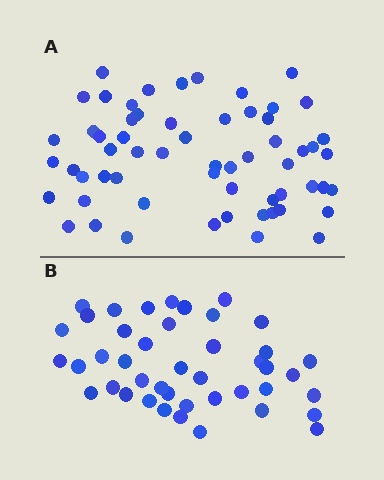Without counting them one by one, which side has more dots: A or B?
Region A (the top region) has more dots.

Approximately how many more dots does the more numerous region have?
Region A has approximately 15 more dots than region B.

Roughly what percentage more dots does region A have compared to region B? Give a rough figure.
About 40% more.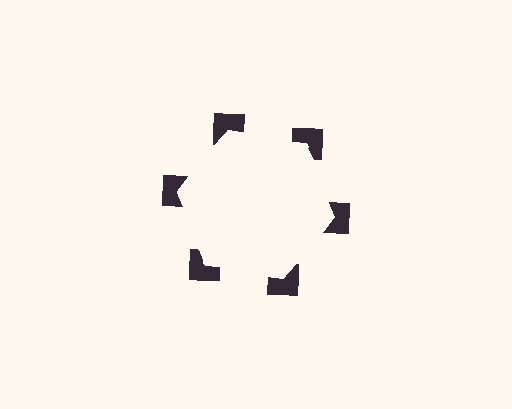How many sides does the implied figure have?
6 sides.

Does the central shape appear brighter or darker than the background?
It typically appears slightly brighter than the background, even though no actual brightness change is drawn.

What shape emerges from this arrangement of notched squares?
An illusory hexagon — its edges are inferred from the aligned wedge cuts in the notched squares, not physically drawn.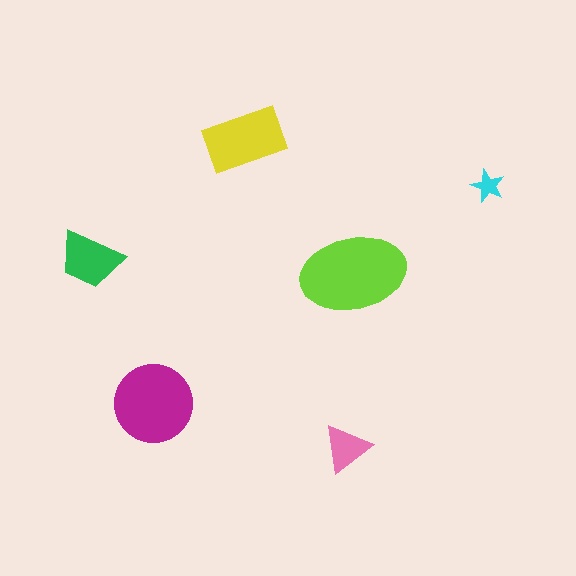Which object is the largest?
The lime ellipse.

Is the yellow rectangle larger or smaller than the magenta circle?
Smaller.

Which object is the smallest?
The cyan star.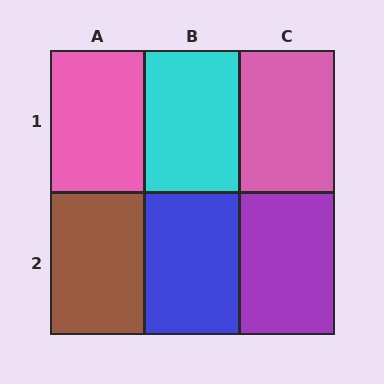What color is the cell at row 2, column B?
Blue.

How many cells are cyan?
1 cell is cyan.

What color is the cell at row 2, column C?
Purple.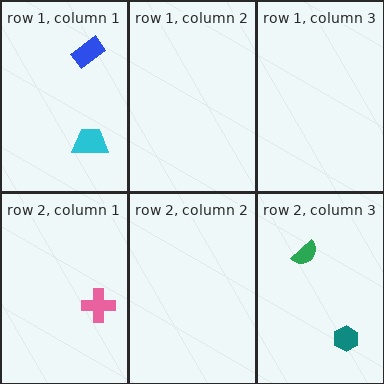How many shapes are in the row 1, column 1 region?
2.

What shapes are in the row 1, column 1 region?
The cyan trapezoid, the blue rectangle.